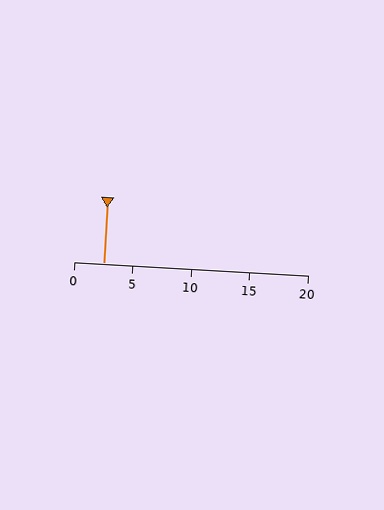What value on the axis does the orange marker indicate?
The marker indicates approximately 2.5.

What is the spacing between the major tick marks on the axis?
The major ticks are spaced 5 apart.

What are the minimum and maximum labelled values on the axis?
The axis runs from 0 to 20.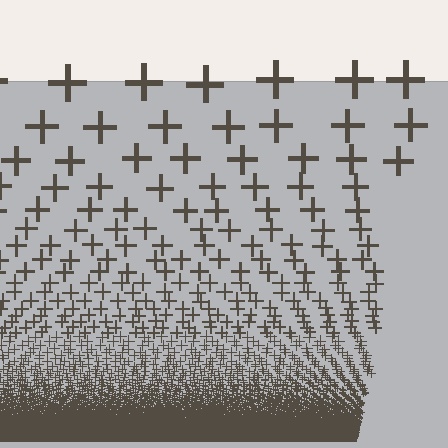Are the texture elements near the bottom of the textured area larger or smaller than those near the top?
Smaller. The gradient is inverted — elements near the bottom are smaller and denser.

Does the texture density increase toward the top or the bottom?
Density increases toward the bottom.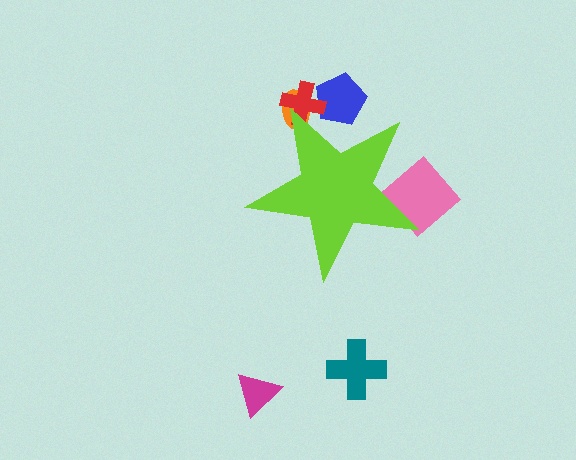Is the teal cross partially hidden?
No, the teal cross is fully visible.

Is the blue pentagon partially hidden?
Yes, the blue pentagon is partially hidden behind the lime star.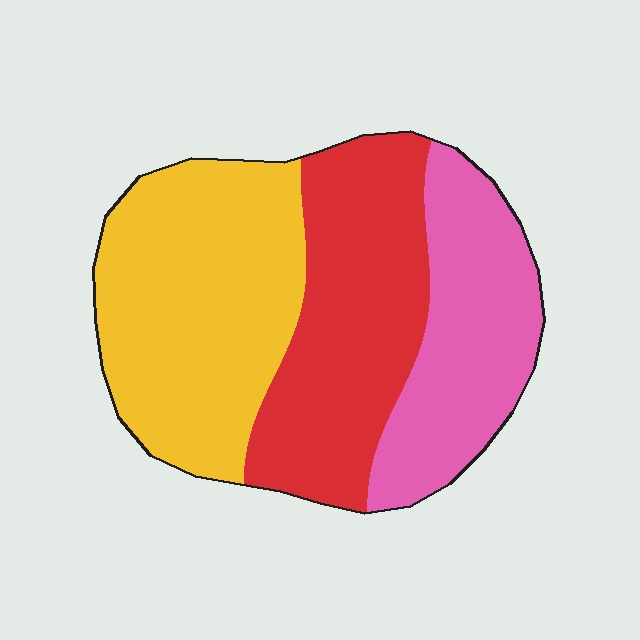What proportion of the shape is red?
Red covers about 35% of the shape.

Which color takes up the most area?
Yellow, at roughly 40%.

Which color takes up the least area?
Pink, at roughly 25%.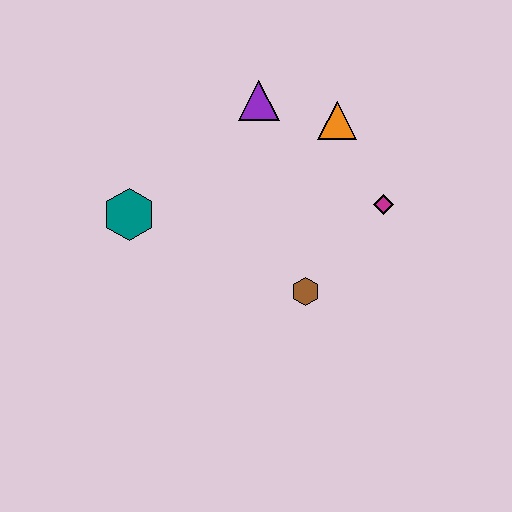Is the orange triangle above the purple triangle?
No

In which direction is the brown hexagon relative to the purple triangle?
The brown hexagon is below the purple triangle.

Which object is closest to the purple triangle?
The orange triangle is closest to the purple triangle.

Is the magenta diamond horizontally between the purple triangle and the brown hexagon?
No